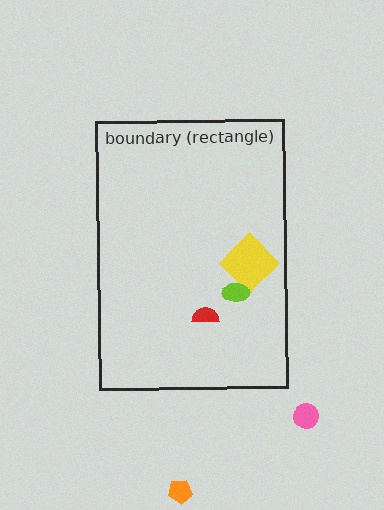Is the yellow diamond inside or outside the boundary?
Inside.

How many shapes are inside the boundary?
3 inside, 2 outside.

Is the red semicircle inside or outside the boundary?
Inside.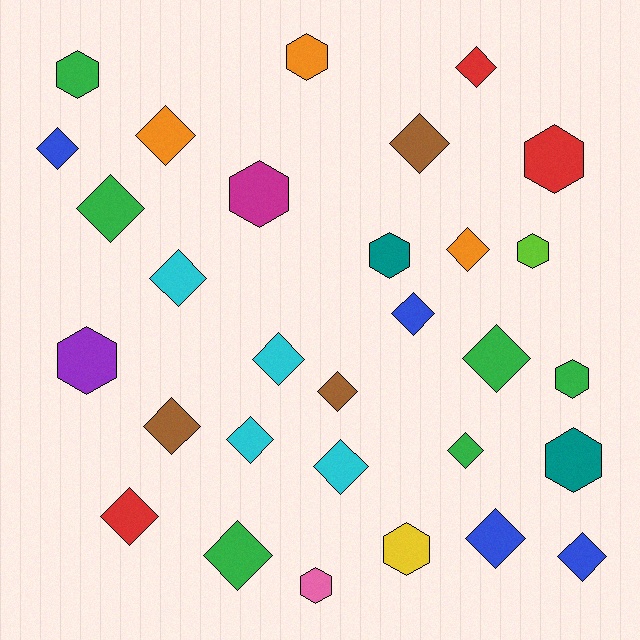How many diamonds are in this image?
There are 19 diamonds.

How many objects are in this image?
There are 30 objects.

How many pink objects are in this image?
There is 1 pink object.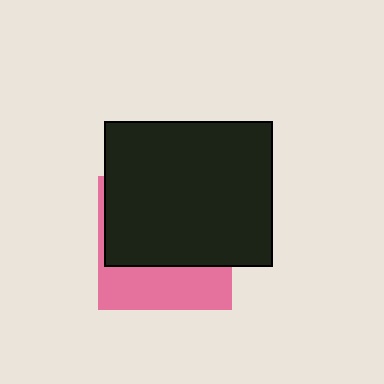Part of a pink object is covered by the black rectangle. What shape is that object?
It is a square.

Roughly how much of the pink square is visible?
A small part of it is visible (roughly 34%).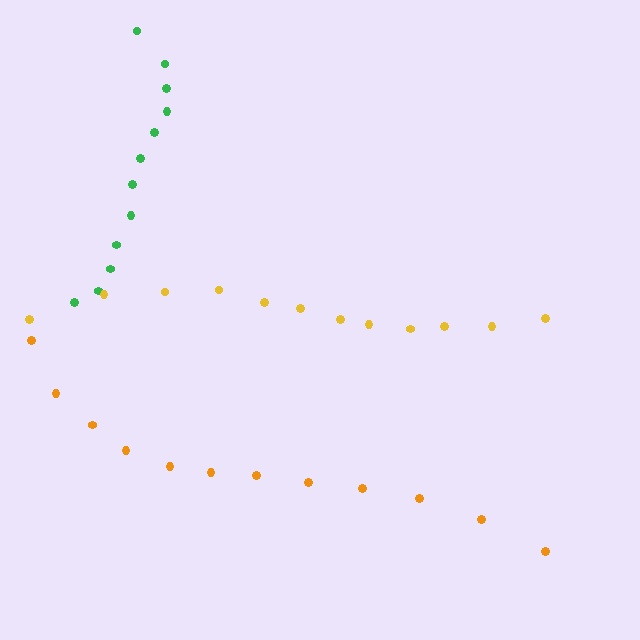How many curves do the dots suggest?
There are 3 distinct paths.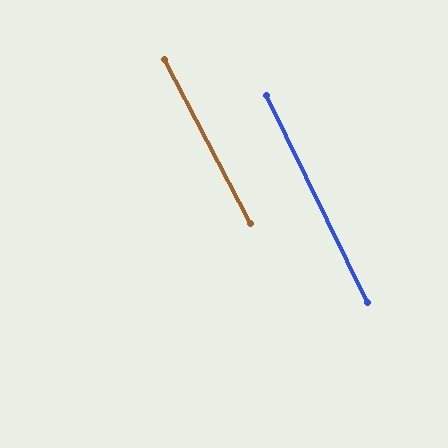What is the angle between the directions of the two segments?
Approximately 2 degrees.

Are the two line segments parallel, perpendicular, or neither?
Parallel — their directions differ by only 1.7°.